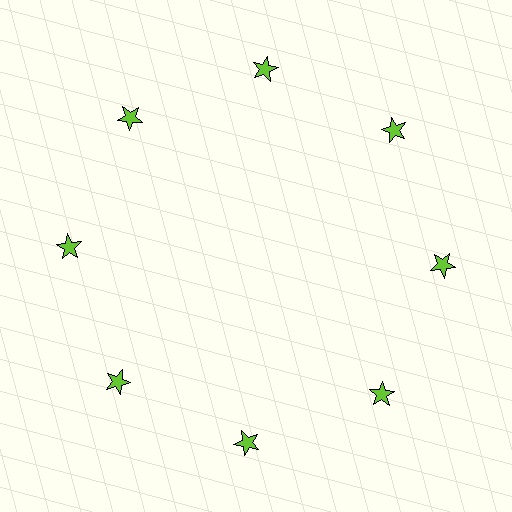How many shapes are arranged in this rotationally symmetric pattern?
There are 8 shapes, arranged in 8 groups of 1.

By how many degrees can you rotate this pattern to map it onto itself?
The pattern maps onto itself every 45 degrees of rotation.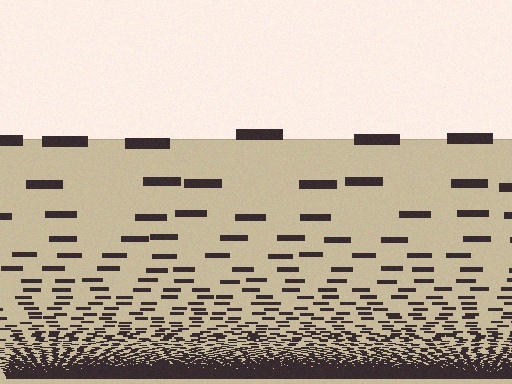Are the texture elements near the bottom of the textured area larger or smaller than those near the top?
Smaller. The gradient is inverted — elements near the bottom are smaller and denser.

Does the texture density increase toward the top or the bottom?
Density increases toward the bottom.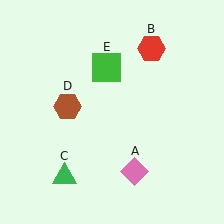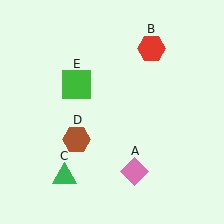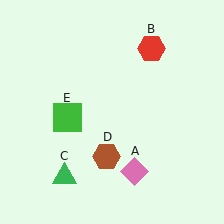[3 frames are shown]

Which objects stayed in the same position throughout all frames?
Pink diamond (object A) and red hexagon (object B) and green triangle (object C) remained stationary.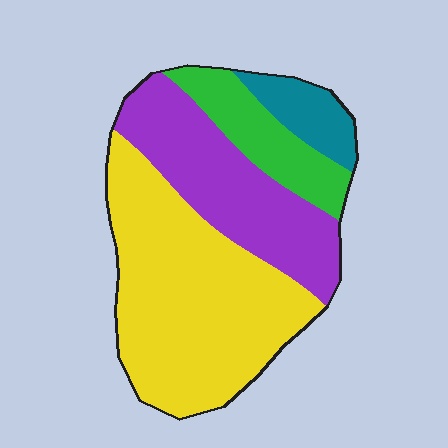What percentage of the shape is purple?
Purple covers 29% of the shape.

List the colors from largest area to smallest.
From largest to smallest: yellow, purple, green, teal.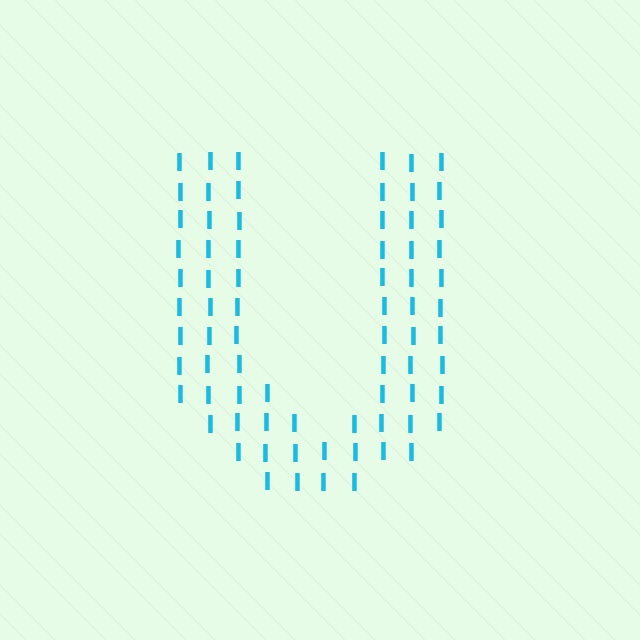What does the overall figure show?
The overall figure shows the letter U.